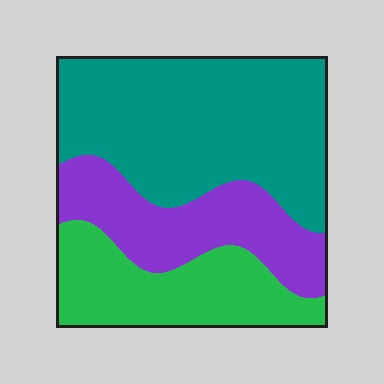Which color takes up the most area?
Teal, at roughly 50%.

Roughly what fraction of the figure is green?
Green covers 26% of the figure.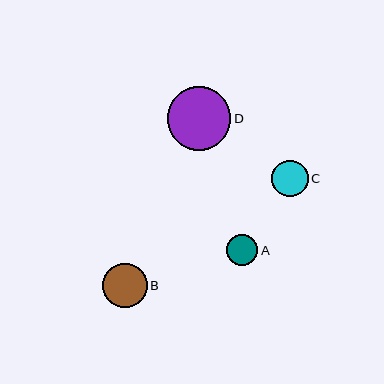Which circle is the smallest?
Circle A is the smallest with a size of approximately 32 pixels.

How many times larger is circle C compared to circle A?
Circle C is approximately 1.1 times the size of circle A.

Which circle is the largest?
Circle D is the largest with a size of approximately 63 pixels.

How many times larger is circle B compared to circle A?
Circle B is approximately 1.4 times the size of circle A.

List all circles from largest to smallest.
From largest to smallest: D, B, C, A.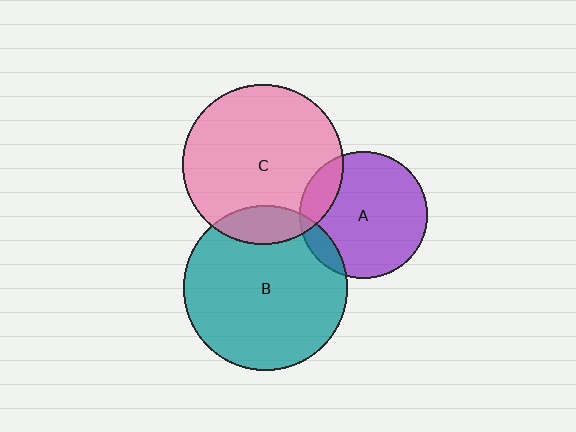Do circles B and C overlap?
Yes.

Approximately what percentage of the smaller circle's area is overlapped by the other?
Approximately 15%.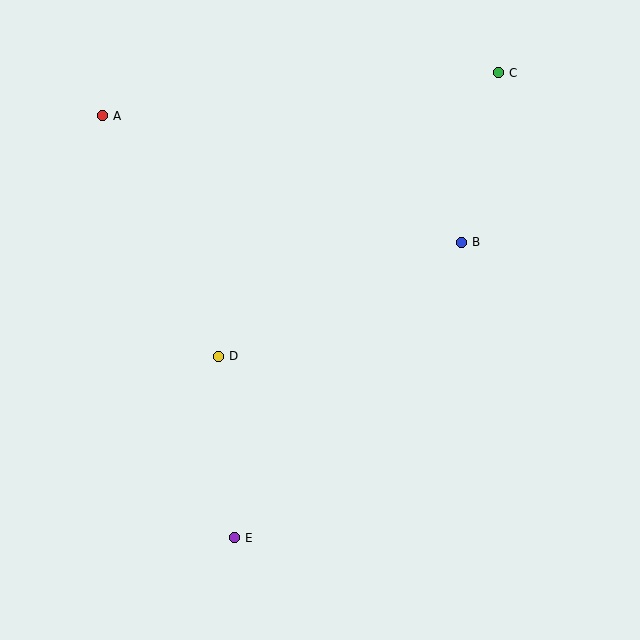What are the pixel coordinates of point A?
Point A is at (103, 116).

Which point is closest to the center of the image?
Point D at (219, 356) is closest to the center.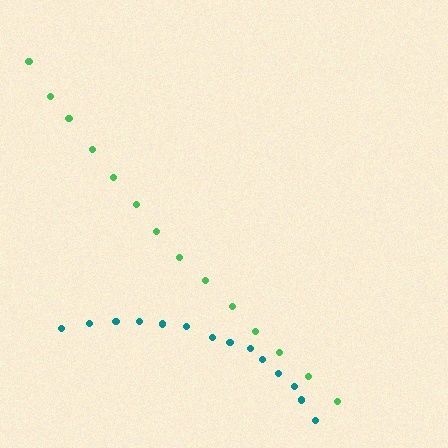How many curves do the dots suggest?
There are 2 distinct paths.